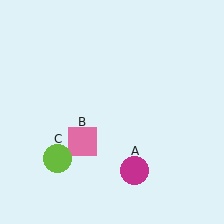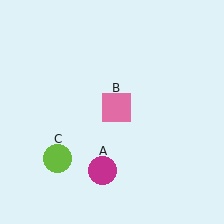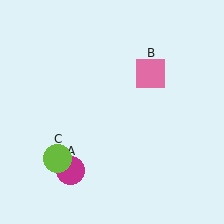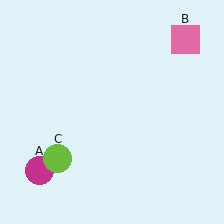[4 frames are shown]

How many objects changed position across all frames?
2 objects changed position: magenta circle (object A), pink square (object B).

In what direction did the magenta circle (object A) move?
The magenta circle (object A) moved left.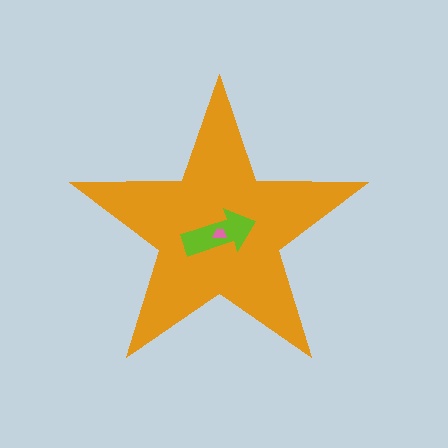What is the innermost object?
The pink trapezoid.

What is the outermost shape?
The orange star.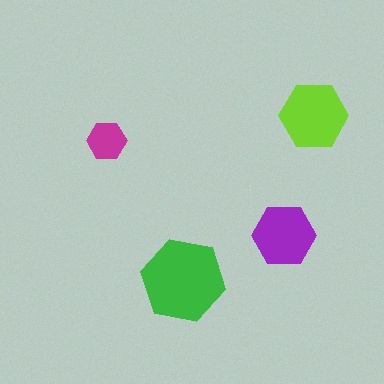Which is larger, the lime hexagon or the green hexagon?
The green one.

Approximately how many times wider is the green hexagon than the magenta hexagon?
About 2 times wider.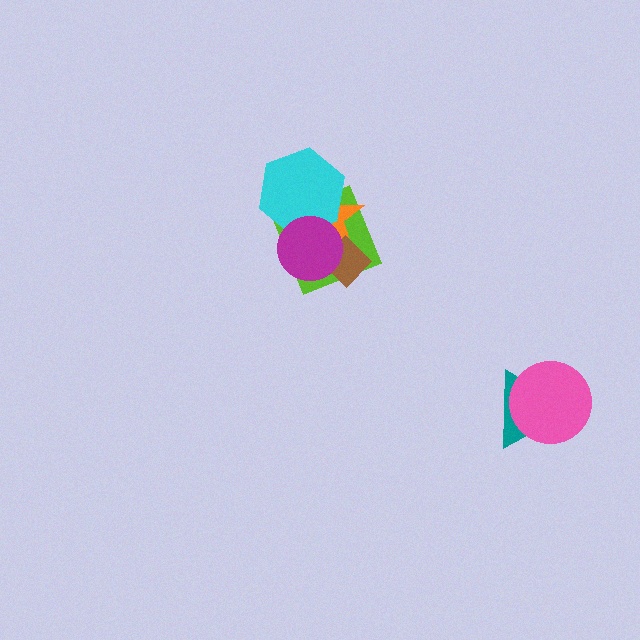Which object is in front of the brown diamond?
The magenta circle is in front of the brown diamond.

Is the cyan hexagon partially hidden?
Yes, it is partially covered by another shape.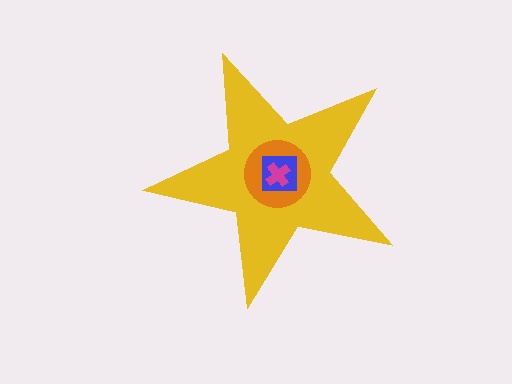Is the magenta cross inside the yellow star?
Yes.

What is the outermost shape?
The yellow star.